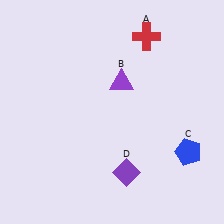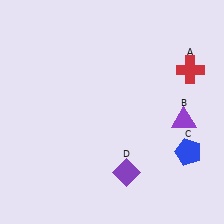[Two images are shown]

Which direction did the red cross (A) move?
The red cross (A) moved right.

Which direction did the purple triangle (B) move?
The purple triangle (B) moved right.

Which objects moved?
The objects that moved are: the red cross (A), the purple triangle (B).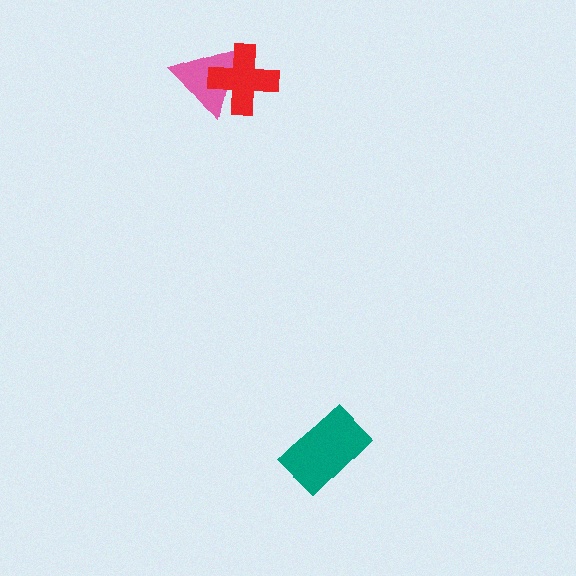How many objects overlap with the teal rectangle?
0 objects overlap with the teal rectangle.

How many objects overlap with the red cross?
1 object overlaps with the red cross.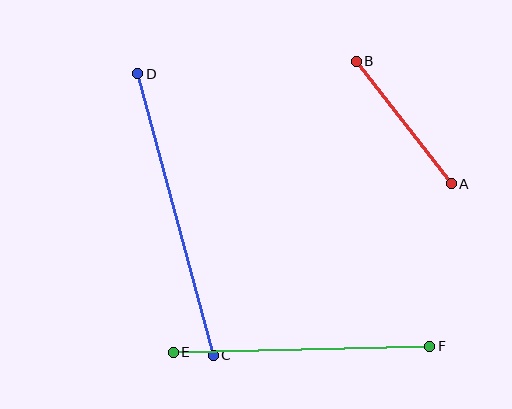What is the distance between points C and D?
The distance is approximately 292 pixels.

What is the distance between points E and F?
The distance is approximately 257 pixels.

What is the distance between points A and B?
The distance is approximately 155 pixels.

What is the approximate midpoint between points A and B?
The midpoint is at approximately (404, 123) pixels.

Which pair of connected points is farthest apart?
Points C and D are farthest apart.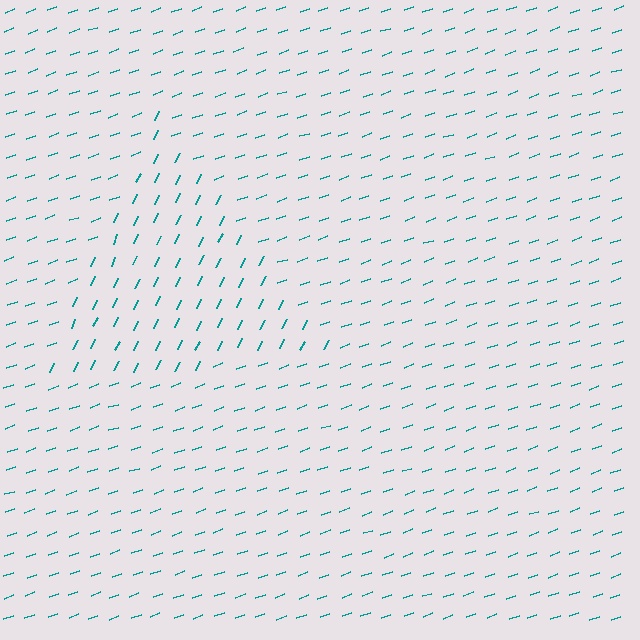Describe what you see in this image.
The image is filled with small teal line segments. A triangle region in the image has lines oriented differently from the surrounding lines, creating a visible texture boundary.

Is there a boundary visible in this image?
Yes, there is a texture boundary formed by a change in line orientation.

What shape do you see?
I see a triangle.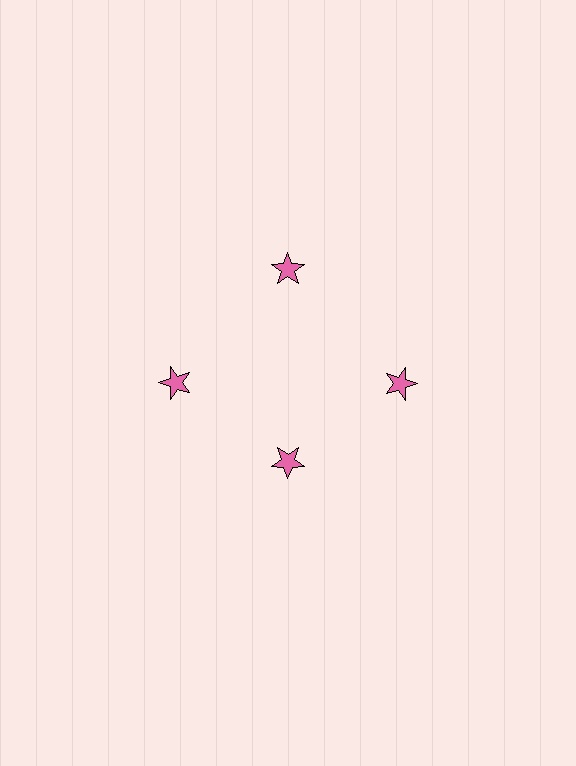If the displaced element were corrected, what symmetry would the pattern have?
It would have 4-fold rotational symmetry — the pattern would map onto itself every 90 degrees.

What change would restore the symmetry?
The symmetry would be restored by moving it outward, back onto the ring so that all 4 stars sit at equal angles and equal distance from the center.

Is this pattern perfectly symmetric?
No. The 4 pink stars are arranged in a ring, but one element near the 6 o'clock position is pulled inward toward the center, breaking the 4-fold rotational symmetry.